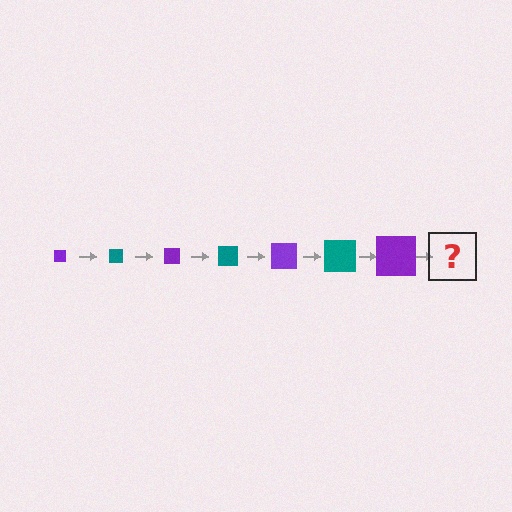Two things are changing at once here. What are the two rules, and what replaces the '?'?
The two rules are that the square grows larger each step and the color cycles through purple and teal. The '?' should be a teal square, larger than the previous one.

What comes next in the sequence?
The next element should be a teal square, larger than the previous one.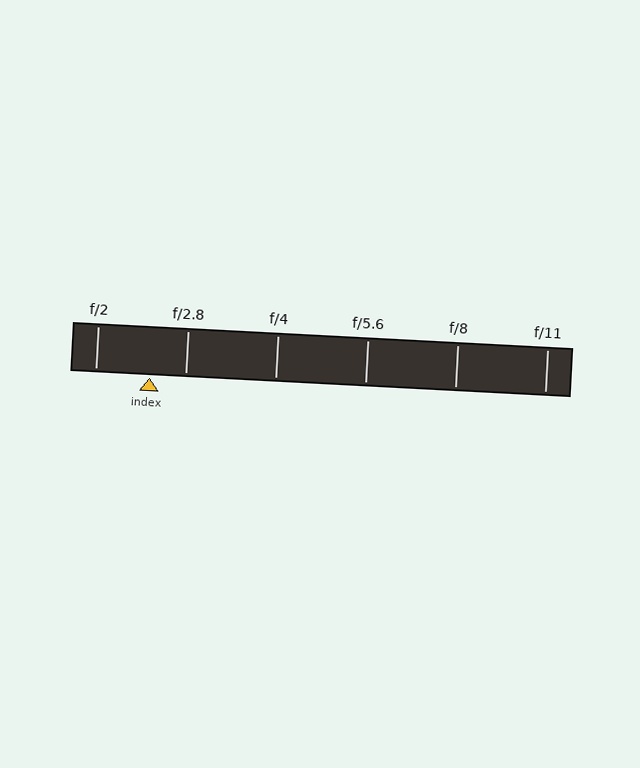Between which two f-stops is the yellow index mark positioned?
The index mark is between f/2 and f/2.8.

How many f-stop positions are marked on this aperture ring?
There are 6 f-stop positions marked.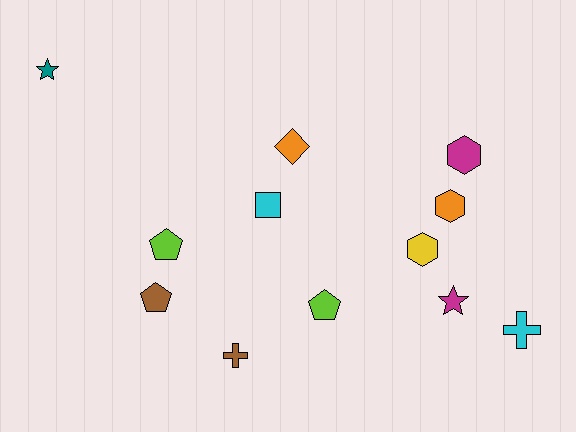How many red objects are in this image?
There are no red objects.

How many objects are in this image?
There are 12 objects.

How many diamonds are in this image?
There is 1 diamond.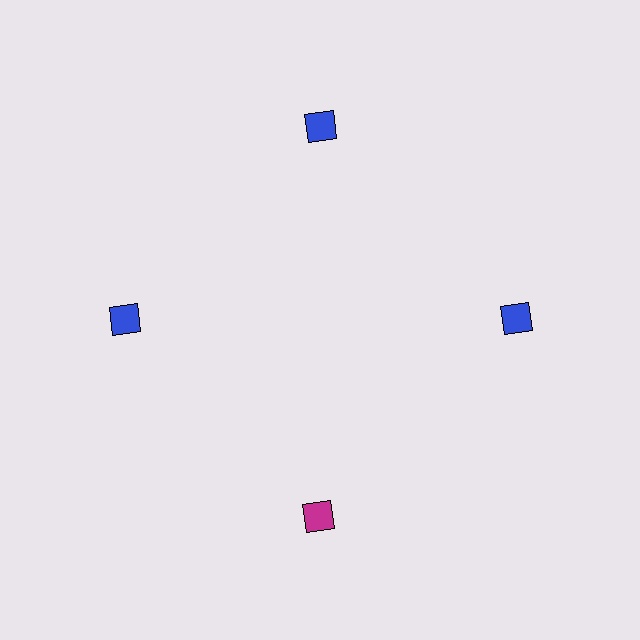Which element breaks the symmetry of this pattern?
The magenta diamond at roughly the 6 o'clock position breaks the symmetry. All other shapes are blue diamonds.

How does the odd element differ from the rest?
It has a different color: magenta instead of blue.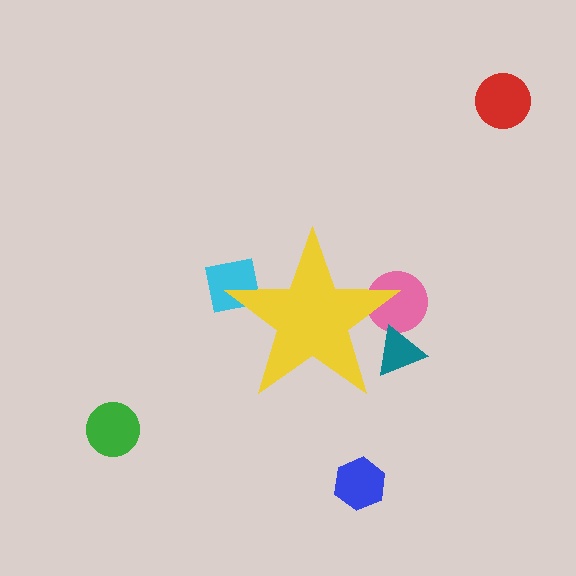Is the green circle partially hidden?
No, the green circle is fully visible.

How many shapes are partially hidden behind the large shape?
3 shapes are partially hidden.